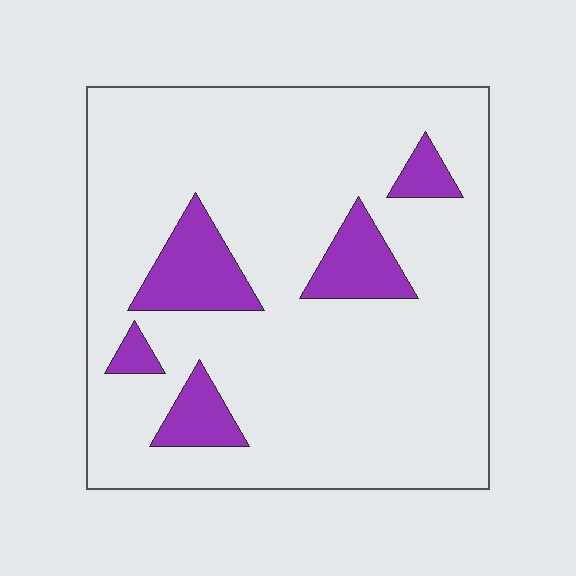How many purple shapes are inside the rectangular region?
5.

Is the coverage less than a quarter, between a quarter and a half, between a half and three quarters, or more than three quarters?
Less than a quarter.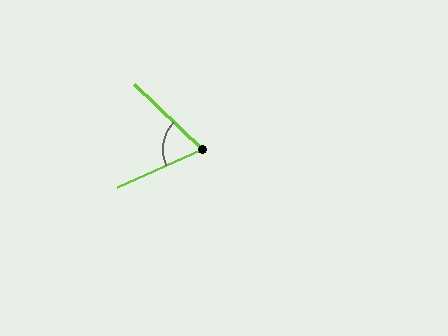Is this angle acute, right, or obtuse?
It is acute.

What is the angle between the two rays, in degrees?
Approximately 68 degrees.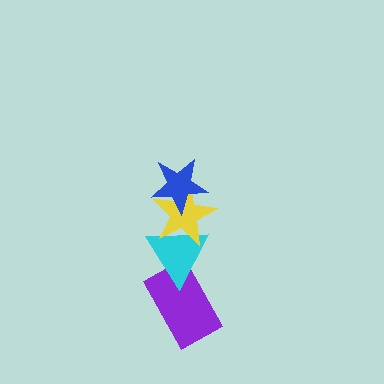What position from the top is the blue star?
The blue star is 1st from the top.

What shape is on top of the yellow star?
The blue star is on top of the yellow star.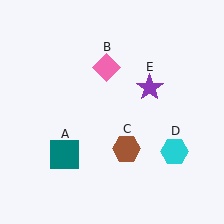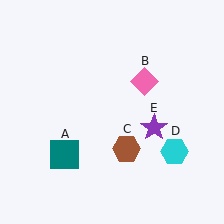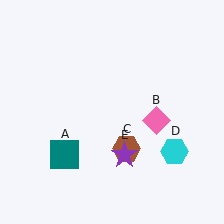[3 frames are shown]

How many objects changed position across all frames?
2 objects changed position: pink diamond (object B), purple star (object E).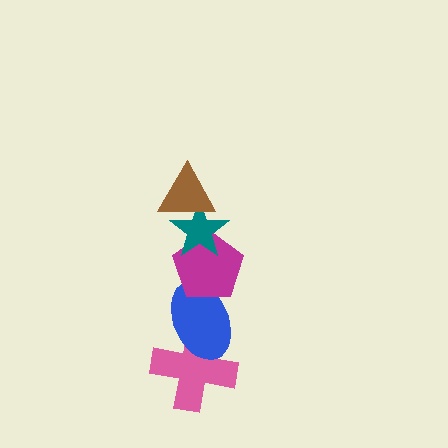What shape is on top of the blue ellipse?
The magenta pentagon is on top of the blue ellipse.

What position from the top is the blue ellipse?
The blue ellipse is 4th from the top.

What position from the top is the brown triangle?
The brown triangle is 1st from the top.